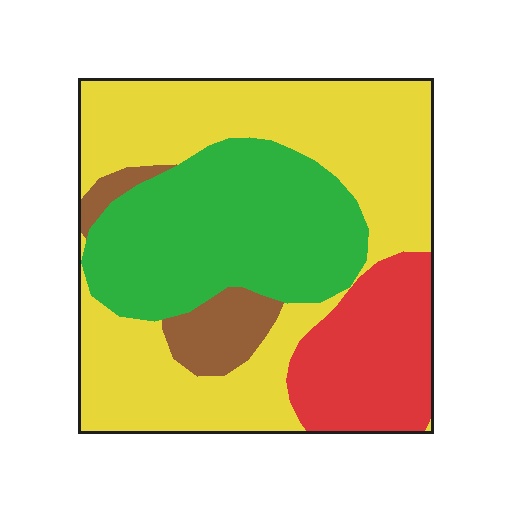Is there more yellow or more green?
Yellow.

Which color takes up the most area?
Yellow, at roughly 45%.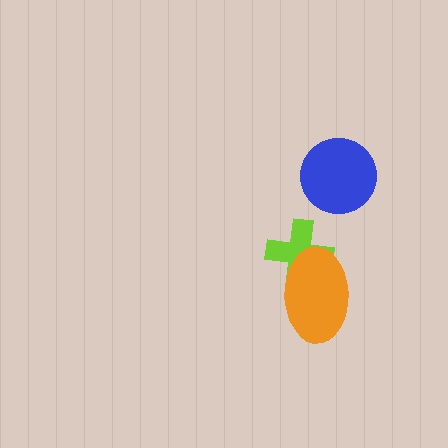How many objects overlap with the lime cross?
1 object overlaps with the lime cross.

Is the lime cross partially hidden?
Yes, it is partially covered by another shape.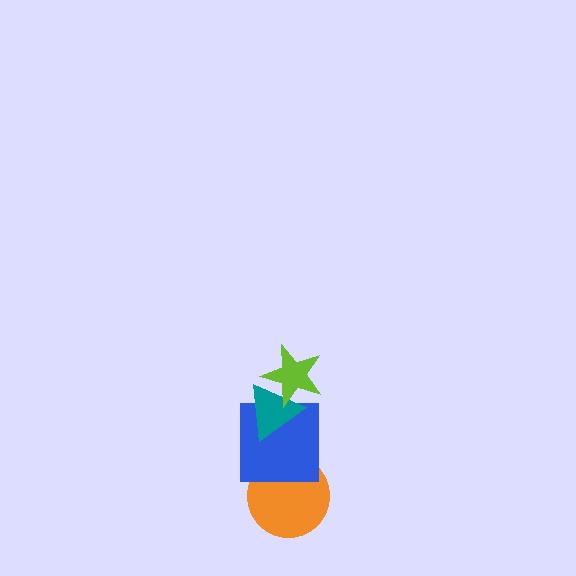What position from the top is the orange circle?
The orange circle is 4th from the top.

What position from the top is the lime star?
The lime star is 1st from the top.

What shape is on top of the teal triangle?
The lime star is on top of the teal triangle.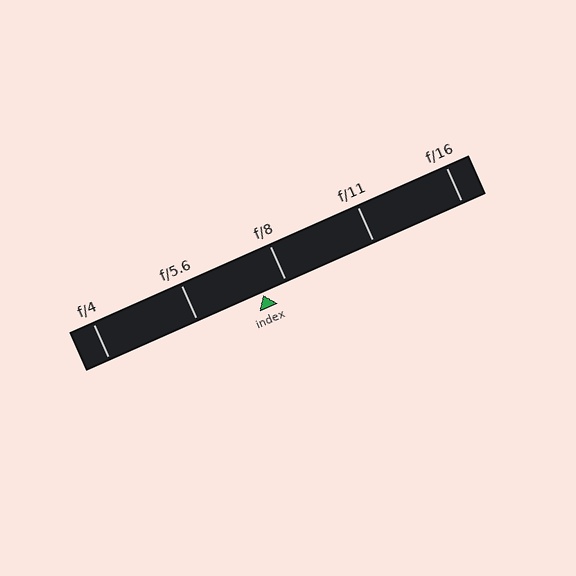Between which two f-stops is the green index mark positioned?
The index mark is between f/5.6 and f/8.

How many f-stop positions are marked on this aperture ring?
There are 5 f-stop positions marked.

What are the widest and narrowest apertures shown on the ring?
The widest aperture shown is f/4 and the narrowest is f/16.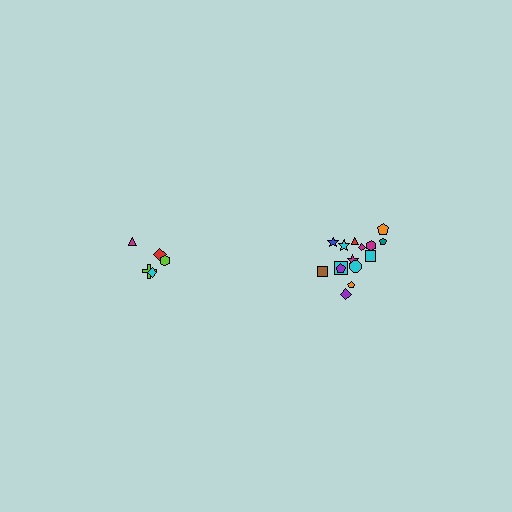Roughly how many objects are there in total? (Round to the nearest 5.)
Roughly 20 objects in total.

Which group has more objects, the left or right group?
The right group.